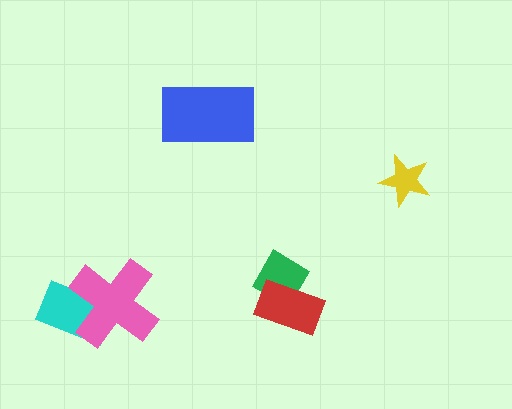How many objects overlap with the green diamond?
1 object overlaps with the green diamond.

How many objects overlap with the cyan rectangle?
1 object overlaps with the cyan rectangle.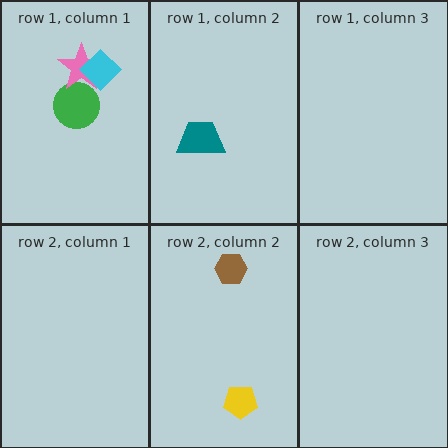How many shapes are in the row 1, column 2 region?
1.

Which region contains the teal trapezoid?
The row 1, column 2 region.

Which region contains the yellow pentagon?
The row 2, column 2 region.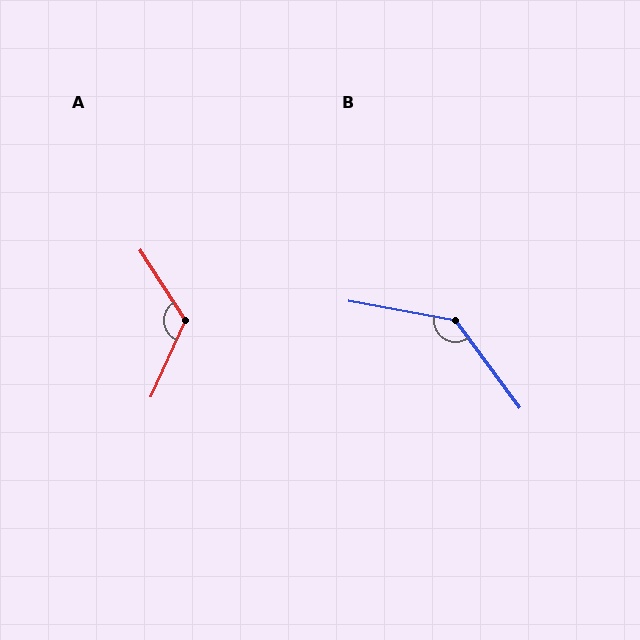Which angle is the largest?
B, at approximately 137 degrees.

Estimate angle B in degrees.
Approximately 137 degrees.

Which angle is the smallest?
A, at approximately 123 degrees.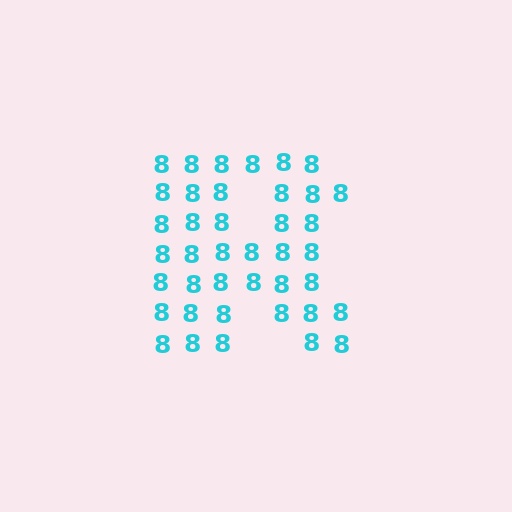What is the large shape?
The large shape is the letter R.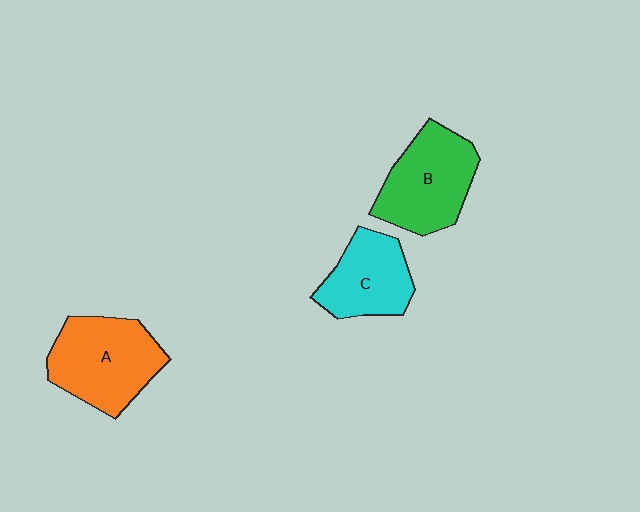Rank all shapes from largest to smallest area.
From largest to smallest: A (orange), B (green), C (cyan).